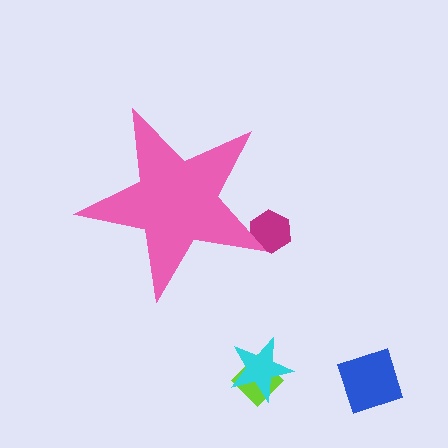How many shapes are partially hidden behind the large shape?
1 shape is partially hidden.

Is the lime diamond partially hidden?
No, the lime diamond is fully visible.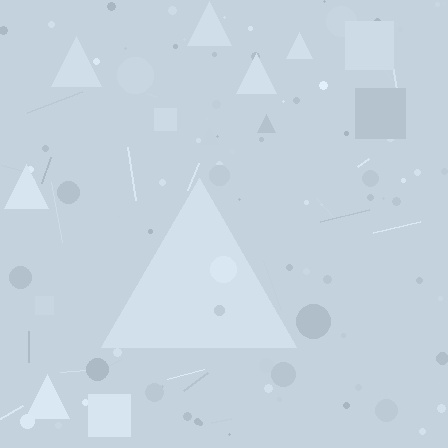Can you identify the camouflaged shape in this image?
The camouflaged shape is a triangle.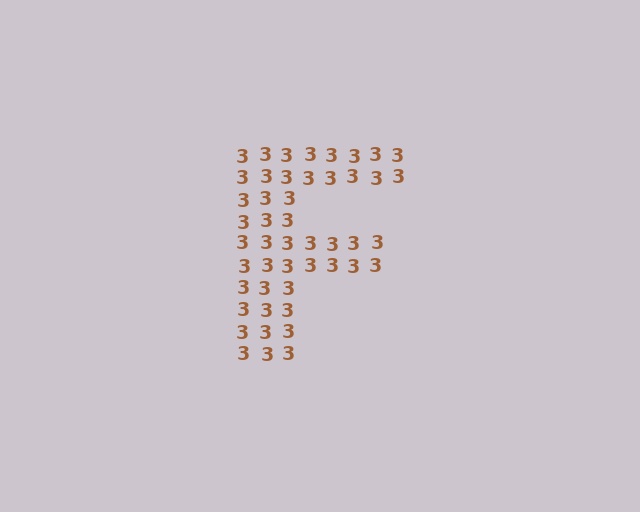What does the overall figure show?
The overall figure shows the letter F.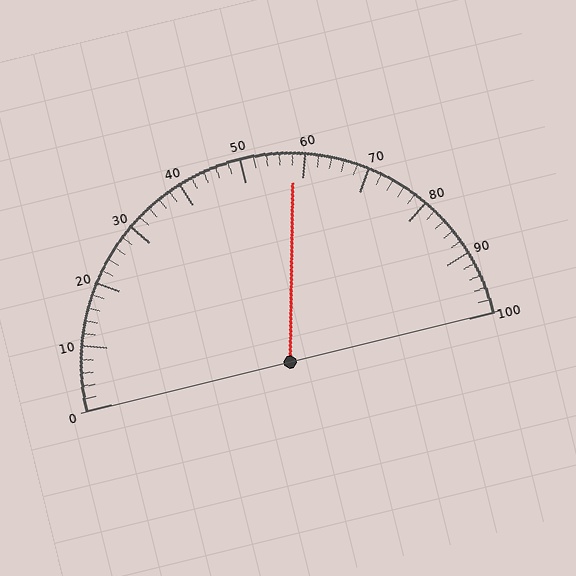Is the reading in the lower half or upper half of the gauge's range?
The reading is in the upper half of the range (0 to 100).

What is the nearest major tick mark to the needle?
The nearest major tick mark is 60.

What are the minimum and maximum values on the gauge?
The gauge ranges from 0 to 100.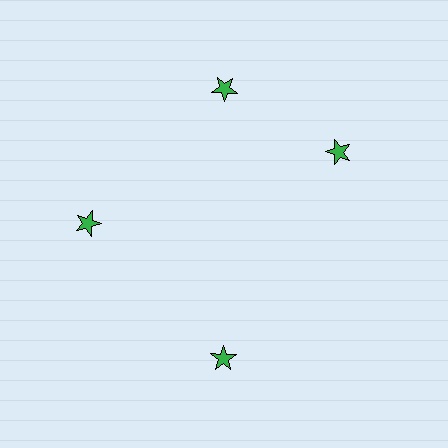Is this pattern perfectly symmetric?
No. The 4 green stars are arranged in a ring, but one element near the 3 o'clock position is rotated out of alignment along the ring, breaking the 4-fold rotational symmetry.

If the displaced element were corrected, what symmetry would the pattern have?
It would have 4-fold rotational symmetry — the pattern would map onto itself every 90 degrees.